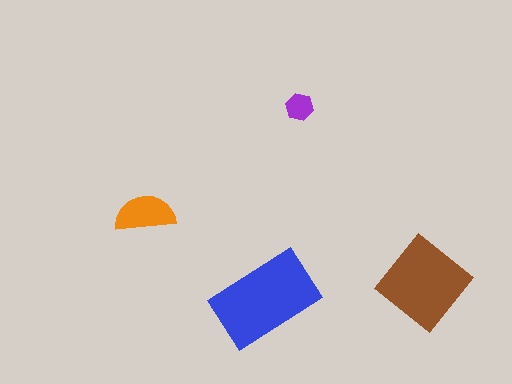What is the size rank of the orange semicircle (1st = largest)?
3rd.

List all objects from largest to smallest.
The blue rectangle, the brown diamond, the orange semicircle, the purple hexagon.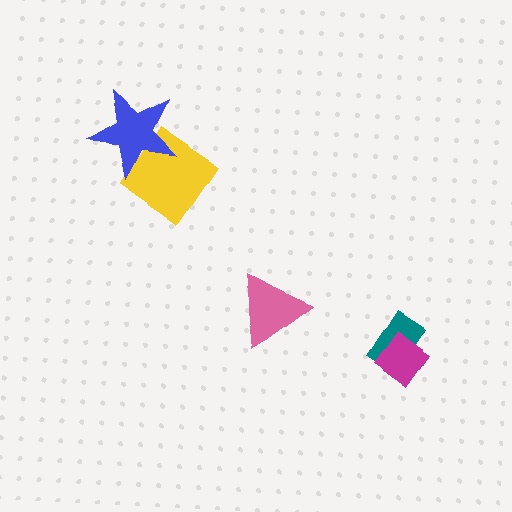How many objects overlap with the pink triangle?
0 objects overlap with the pink triangle.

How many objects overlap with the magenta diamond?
1 object overlaps with the magenta diamond.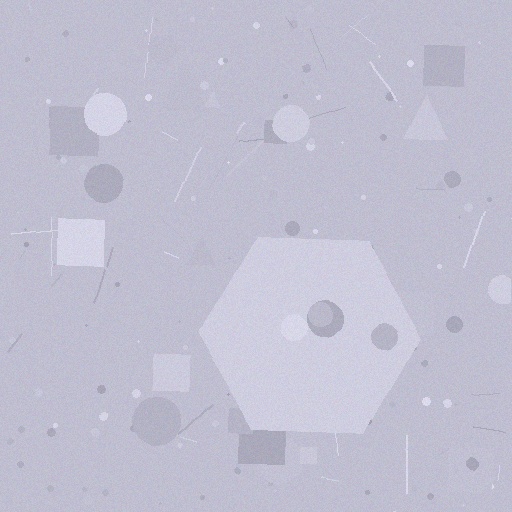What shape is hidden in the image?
A hexagon is hidden in the image.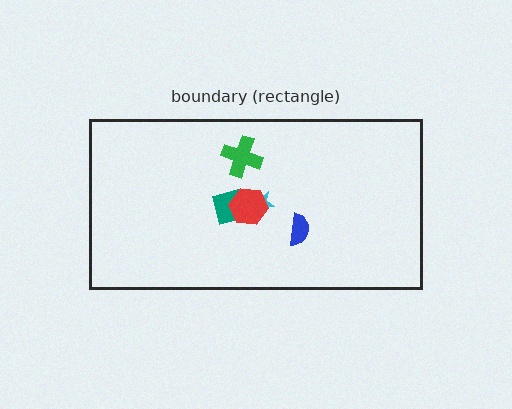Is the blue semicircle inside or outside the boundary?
Inside.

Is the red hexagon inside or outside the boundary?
Inside.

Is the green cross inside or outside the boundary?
Inside.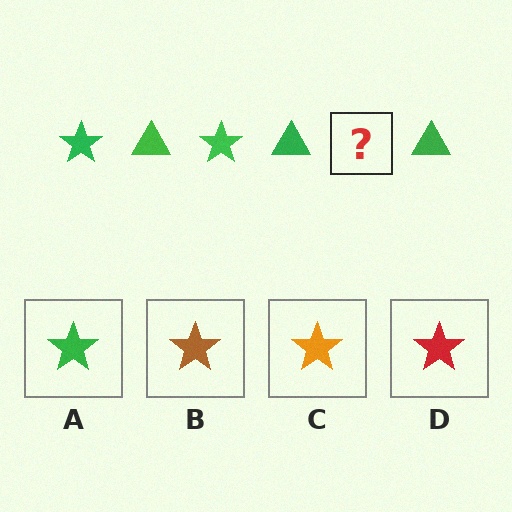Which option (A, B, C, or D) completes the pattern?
A.